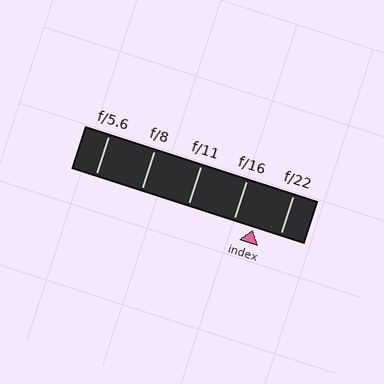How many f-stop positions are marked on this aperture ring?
There are 5 f-stop positions marked.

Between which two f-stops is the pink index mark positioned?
The index mark is between f/16 and f/22.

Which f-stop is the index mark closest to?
The index mark is closest to f/16.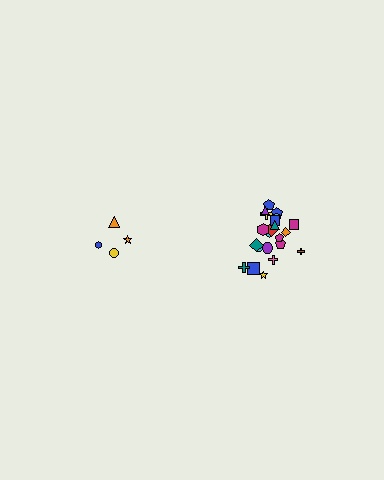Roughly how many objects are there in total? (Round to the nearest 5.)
Roughly 25 objects in total.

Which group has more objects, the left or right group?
The right group.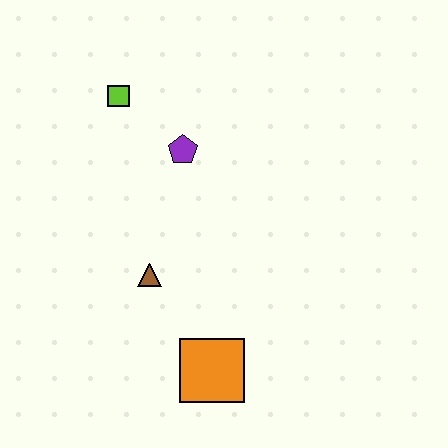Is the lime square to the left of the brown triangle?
Yes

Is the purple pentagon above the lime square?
No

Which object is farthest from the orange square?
The lime square is farthest from the orange square.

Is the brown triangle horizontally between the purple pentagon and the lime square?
Yes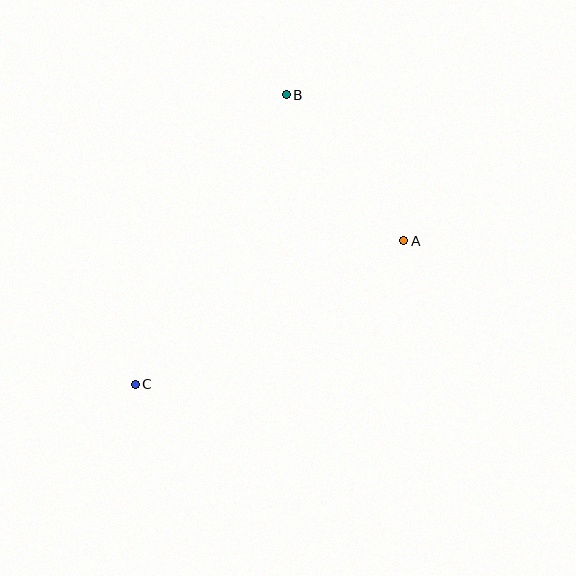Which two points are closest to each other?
Points A and B are closest to each other.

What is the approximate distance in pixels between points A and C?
The distance between A and C is approximately 305 pixels.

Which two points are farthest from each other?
Points B and C are farthest from each other.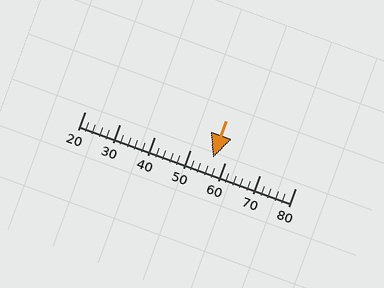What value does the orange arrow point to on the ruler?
The orange arrow points to approximately 57.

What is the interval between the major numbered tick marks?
The major tick marks are spaced 10 units apart.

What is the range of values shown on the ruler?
The ruler shows values from 20 to 80.